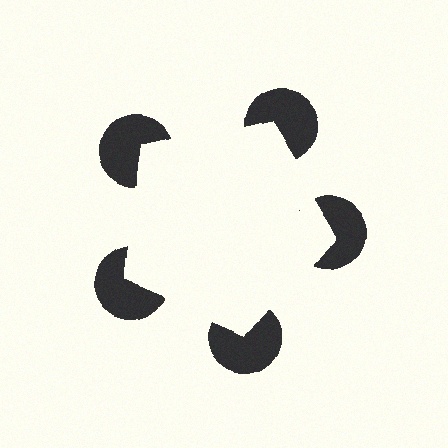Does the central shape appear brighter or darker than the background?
It typically appears slightly brighter than the background, even though no actual brightness change is drawn.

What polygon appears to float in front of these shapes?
An illusory pentagon — its edges are inferred from the aligned wedge cuts in the pac-man discs, not physically drawn.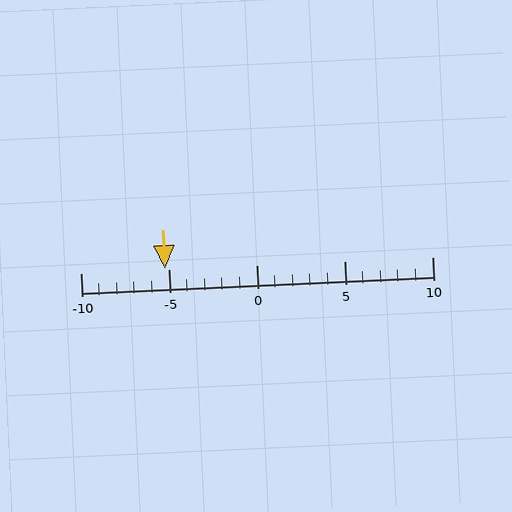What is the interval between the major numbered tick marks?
The major tick marks are spaced 5 units apart.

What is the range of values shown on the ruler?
The ruler shows values from -10 to 10.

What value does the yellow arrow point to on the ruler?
The yellow arrow points to approximately -5.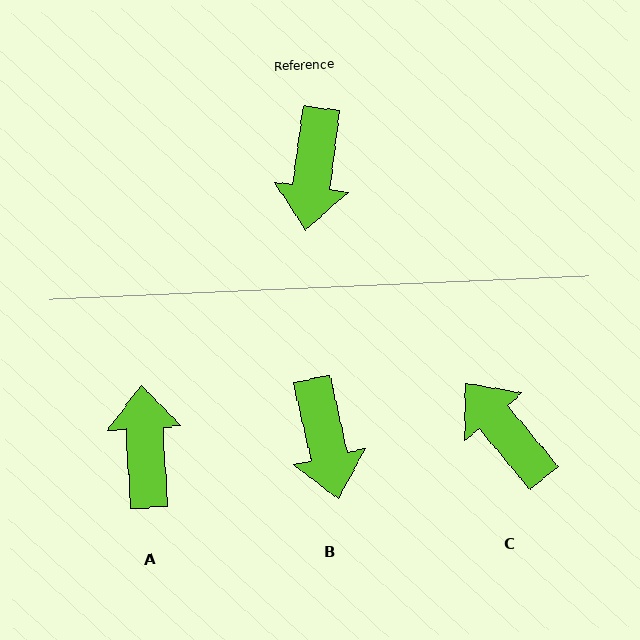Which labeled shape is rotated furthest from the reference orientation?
A, about 169 degrees away.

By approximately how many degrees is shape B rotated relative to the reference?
Approximately 20 degrees counter-clockwise.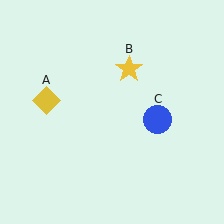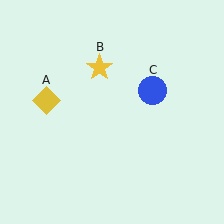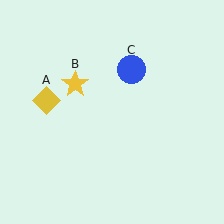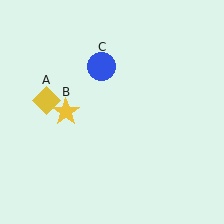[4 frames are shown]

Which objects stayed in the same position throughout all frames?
Yellow diamond (object A) remained stationary.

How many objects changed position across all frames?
2 objects changed position: yellow star (object B), blue circle (object C).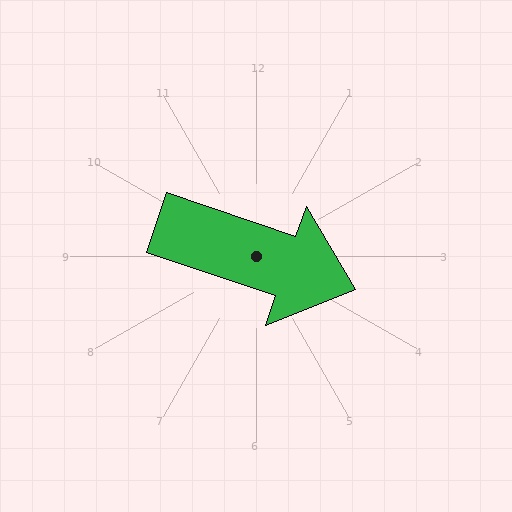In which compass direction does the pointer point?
East.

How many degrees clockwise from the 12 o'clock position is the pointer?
Approximately 109 degrees.